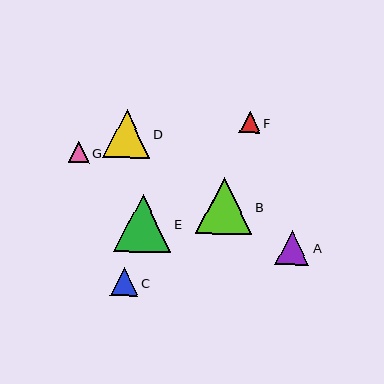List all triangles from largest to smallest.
From largest to smallest: E, B, D, A, C, F, G.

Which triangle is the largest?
Triangle E is the largest with a size of approximately 58 pixels.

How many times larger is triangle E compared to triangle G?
Triangle E is approximately 2.8 times the size of triangle G.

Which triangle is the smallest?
Triangle G is the smallest with a size of approximately 21 pixels.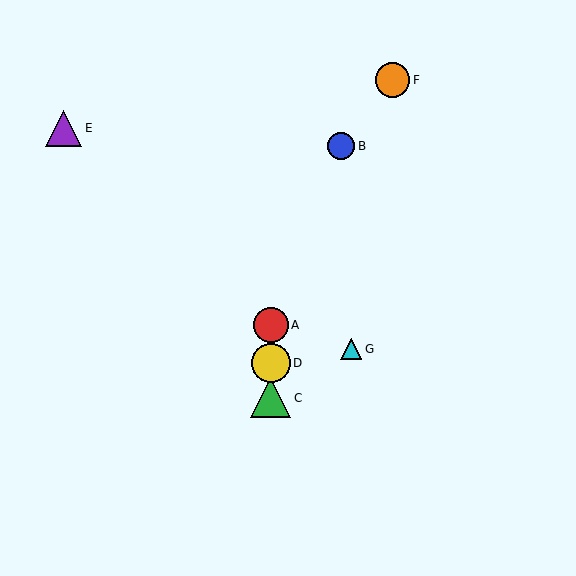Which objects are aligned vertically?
Objects A, C, D are aligned vertically.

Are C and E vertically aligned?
No, C is at x≈271 and E is at x≈64.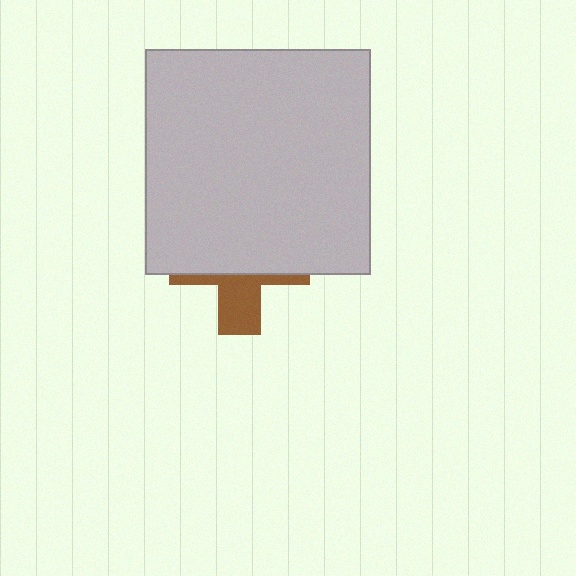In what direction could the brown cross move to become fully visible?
The brown cross could move down. That would shift it out from behind the light gray square entirely.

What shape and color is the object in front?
The object in front is a light gray square.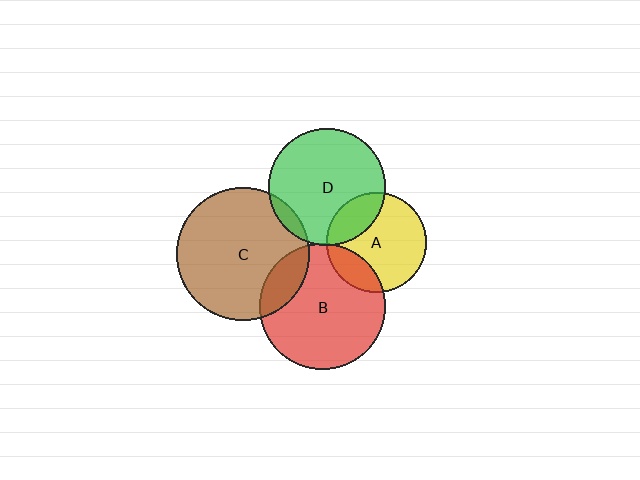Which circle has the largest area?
Circle C (brown).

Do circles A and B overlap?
Yes.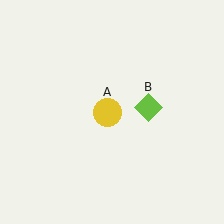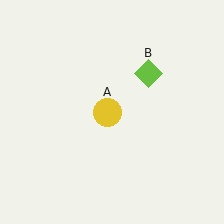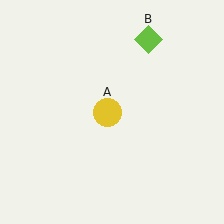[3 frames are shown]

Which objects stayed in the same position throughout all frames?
Yellow circle (object A) remained stationary.